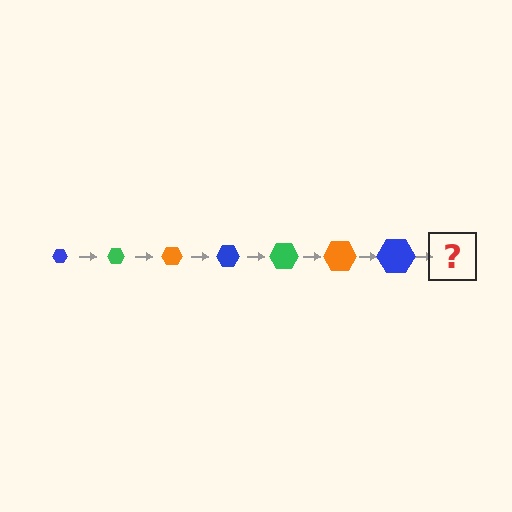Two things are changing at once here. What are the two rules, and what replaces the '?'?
The two rules are that the hexagon grows larger each step and the color cycles through blue, green, and orange. The '?' should be a green hexagon, larger than the previous one.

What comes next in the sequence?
The next element should be a green hexagon, larger than the previous one.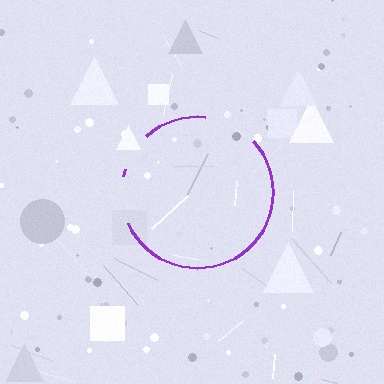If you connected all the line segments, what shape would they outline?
They would outline a circle.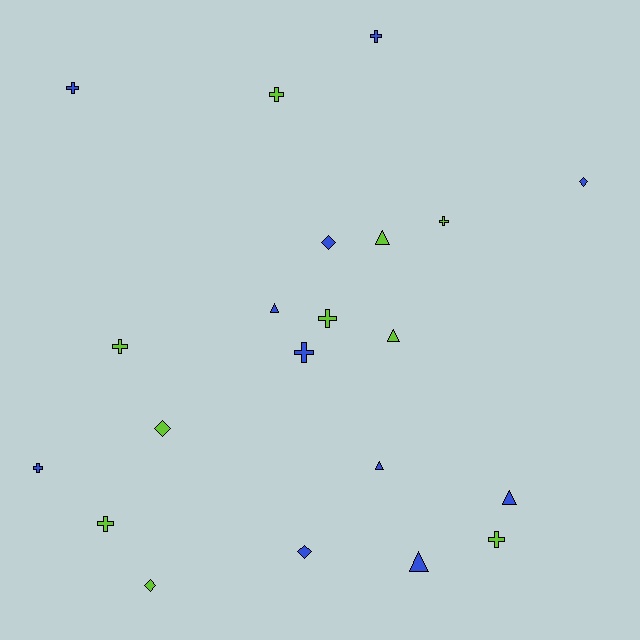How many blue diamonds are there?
There are 3 blue diamonds.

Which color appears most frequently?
Blue, with 11 objects.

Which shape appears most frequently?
Cross, with 10 objects.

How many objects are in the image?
There are 21 objects.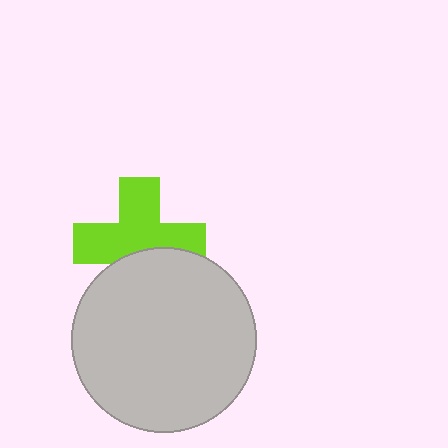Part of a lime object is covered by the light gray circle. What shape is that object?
It is a cross.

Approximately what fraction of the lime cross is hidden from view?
Roughly 33% of the lime cross is hidden behind the light gray circle.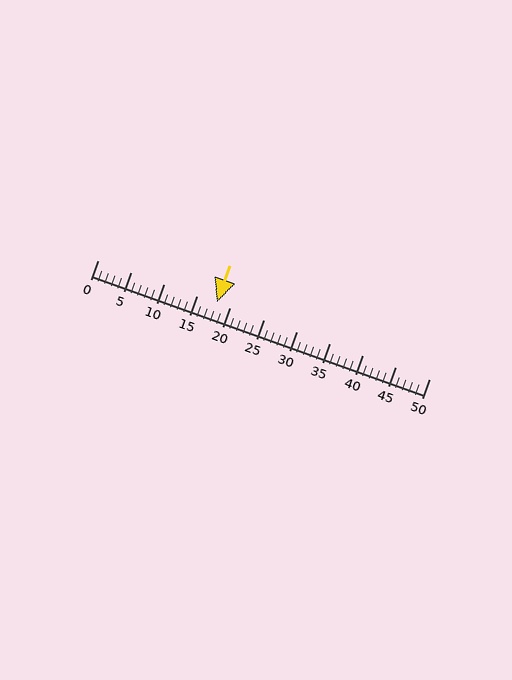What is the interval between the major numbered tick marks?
The major tick marks are spaced 5 units apart.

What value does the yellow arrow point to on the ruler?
The yellow arrow points to approximately 18.